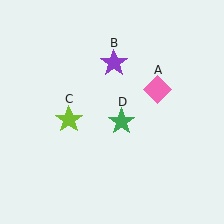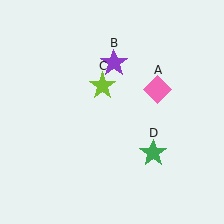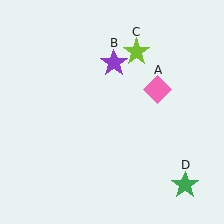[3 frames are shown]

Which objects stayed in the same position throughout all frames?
Pink diamond (object A) and purple star (object B) remained stationary.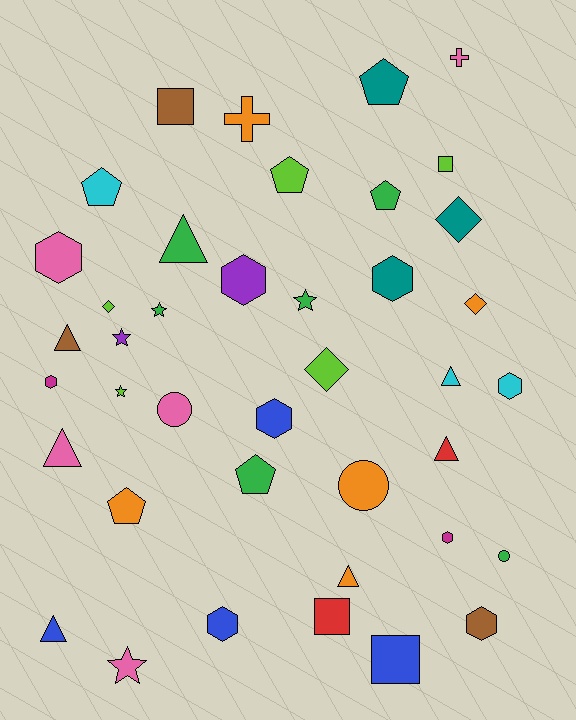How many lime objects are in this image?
There are 5 lime objects.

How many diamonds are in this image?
There are 4 diamonds.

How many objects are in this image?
There are 40 objects.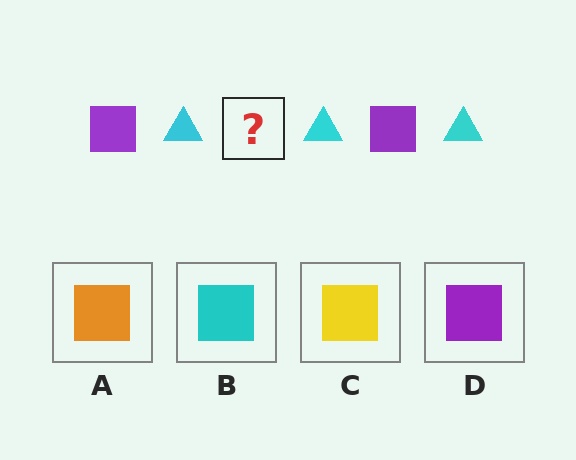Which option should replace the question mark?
Option D.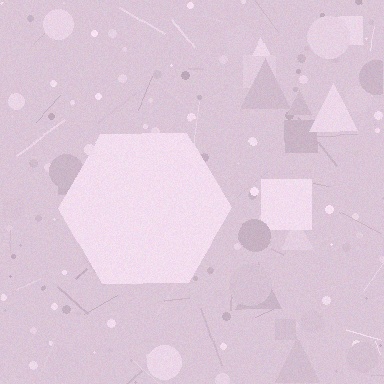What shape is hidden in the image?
A hexagon is hidden in the image.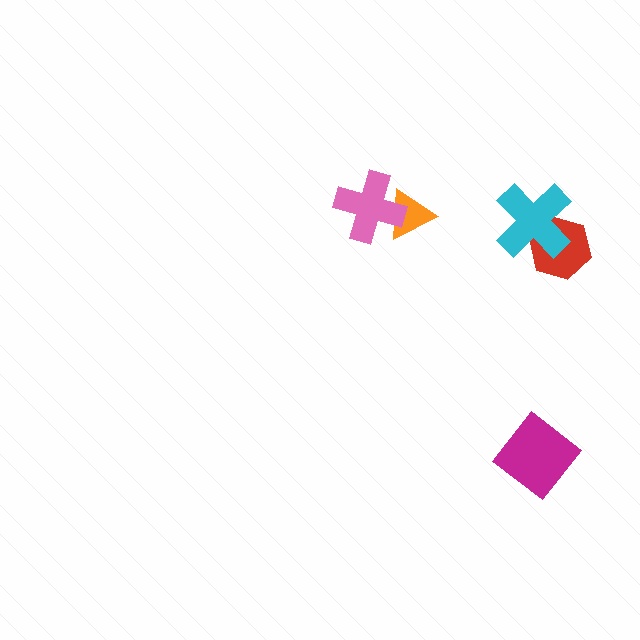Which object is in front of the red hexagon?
The cyan cross is in front of the red hexagon.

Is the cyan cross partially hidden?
No, no other shape covers it.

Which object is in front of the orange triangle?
The pink cross is in front of the orange triangle.